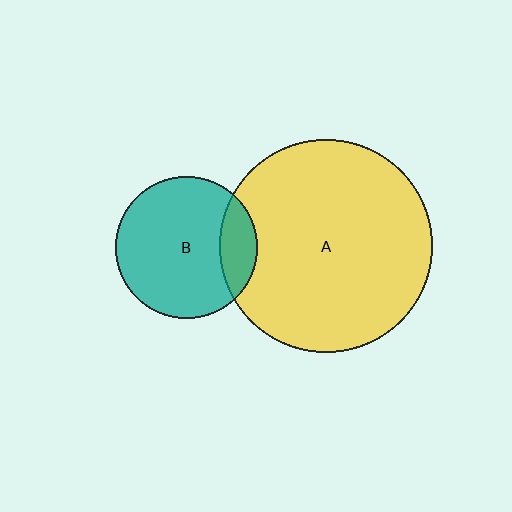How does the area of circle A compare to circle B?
Approximately 2.3 times.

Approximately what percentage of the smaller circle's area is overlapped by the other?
Approximately 15%.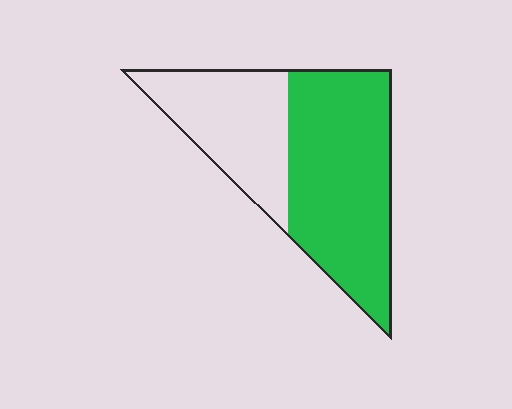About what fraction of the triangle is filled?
About five eighths (5/8).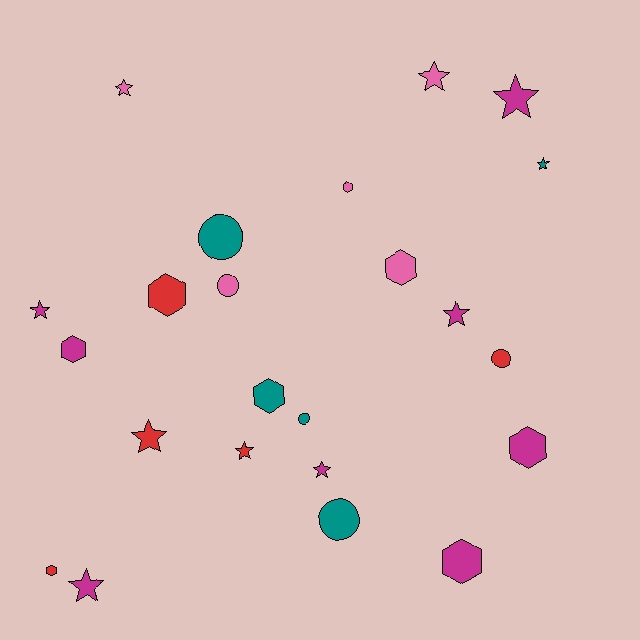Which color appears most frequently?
Magenta, with 8 objects.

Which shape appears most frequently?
Star, with 10 objects.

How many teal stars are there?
There is 1 teal star.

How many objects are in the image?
There are 23 objects.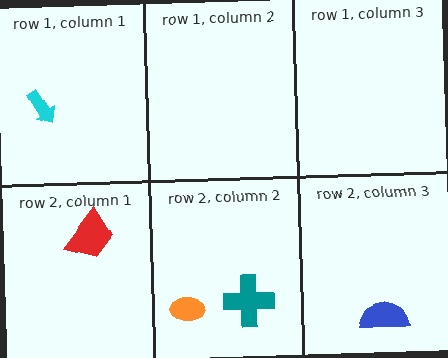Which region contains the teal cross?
The row 2, column 2 region.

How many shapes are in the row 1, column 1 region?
1.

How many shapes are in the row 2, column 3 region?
1.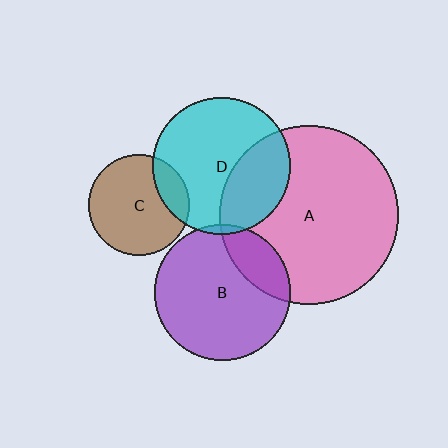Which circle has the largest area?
Circle A (pink).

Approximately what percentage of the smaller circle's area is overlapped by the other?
Approximately 35%.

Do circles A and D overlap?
Yes.